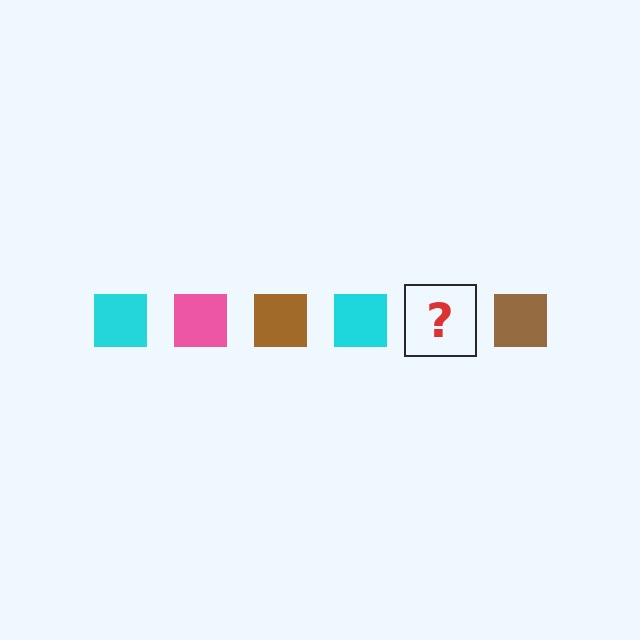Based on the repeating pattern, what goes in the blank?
The blank should be a pink square.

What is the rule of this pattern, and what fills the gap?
The rule is that the pattern cycles through cyan, pink, brown squares. The gap should be filled with a pink square.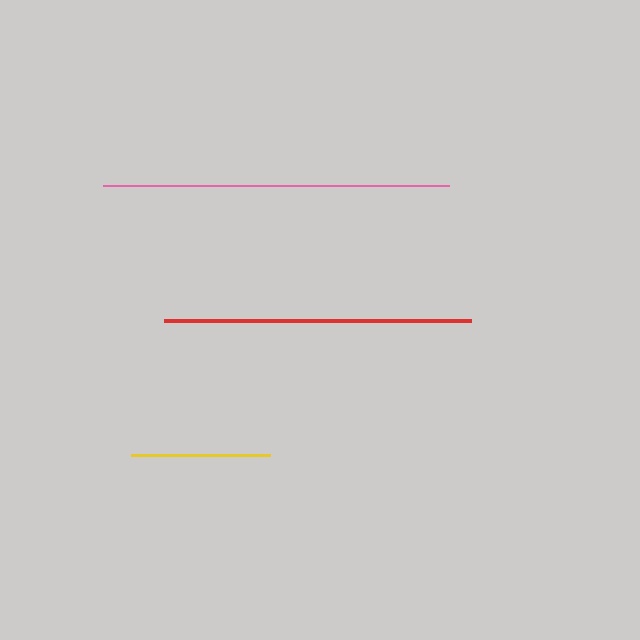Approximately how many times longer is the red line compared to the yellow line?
The red line is approximately 2.2 times the length of the yellow line.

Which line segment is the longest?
The pink line is the longest at approximately 346 pixels.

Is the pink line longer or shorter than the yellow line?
The pink line is longer than the yellow line.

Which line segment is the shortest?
The yellow line is the shortest at approximately 139 pixels.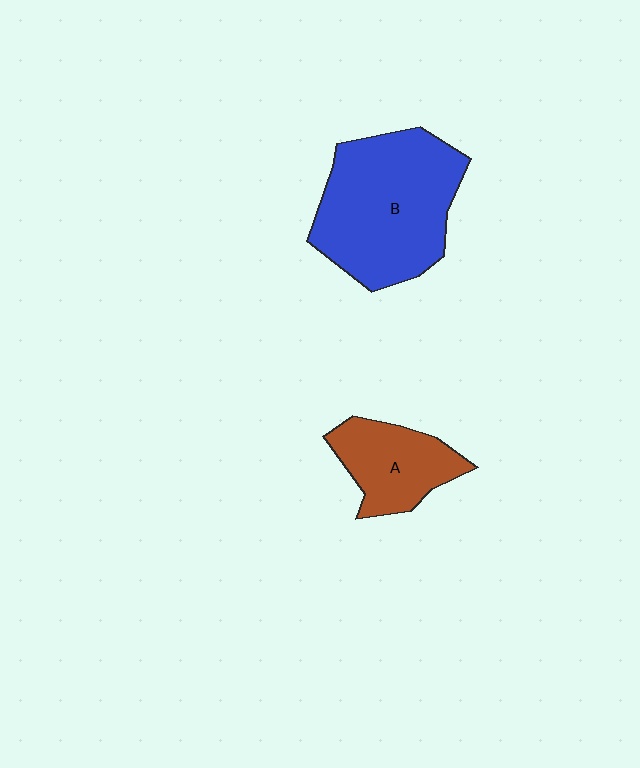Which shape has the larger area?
Shape B (blue).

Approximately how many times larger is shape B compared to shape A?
Approximately 2.0 times.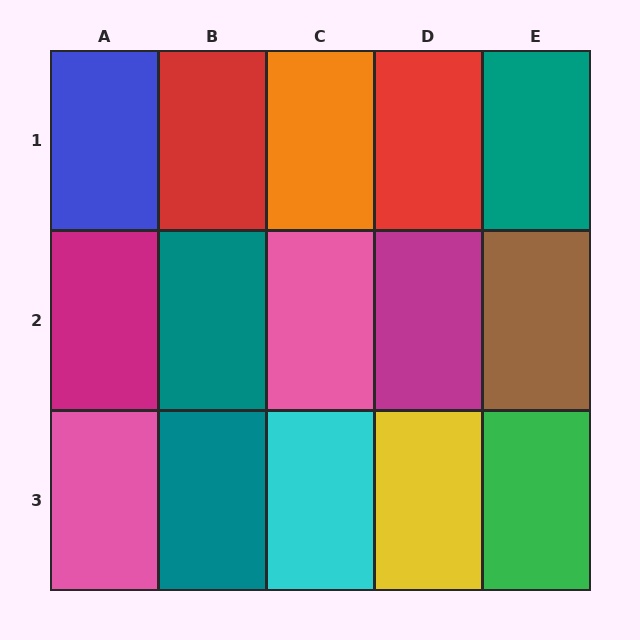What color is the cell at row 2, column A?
Magenta.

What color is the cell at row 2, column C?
Pink.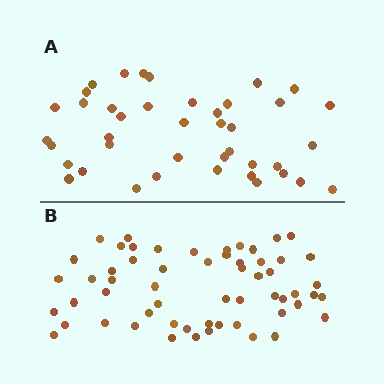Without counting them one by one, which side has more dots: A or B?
Region B (the bottom region) has more dots.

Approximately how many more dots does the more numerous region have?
Region B has approximately 15 more dots than region A.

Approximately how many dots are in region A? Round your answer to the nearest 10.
About 40 dots. (The exact count is 41, which rounds to 40.)